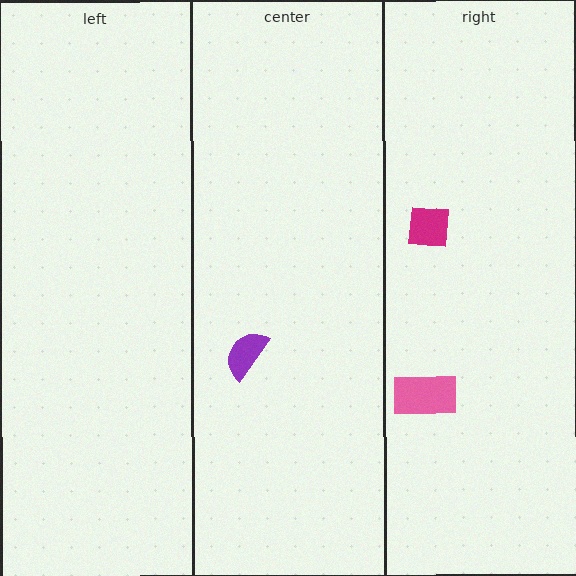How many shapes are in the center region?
1.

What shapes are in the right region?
The pink rectangle, the magenta square.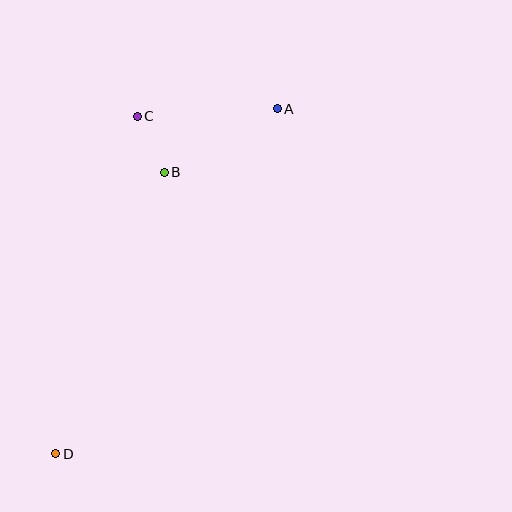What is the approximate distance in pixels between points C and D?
The distance between C and D is approximately 347 pixels.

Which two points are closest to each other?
Points B and C are closest to each other.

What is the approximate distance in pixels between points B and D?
The distance between B and D is approximately 302 pixels.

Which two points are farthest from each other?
Points A and D are farthest from each other.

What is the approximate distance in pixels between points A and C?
The distance between A and C is approximately 140 pixels.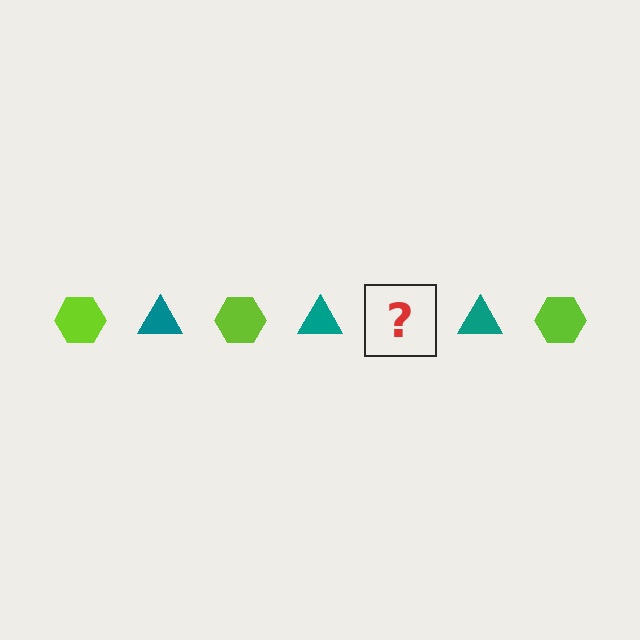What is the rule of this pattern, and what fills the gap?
The rule is that the pattern alternates between lime hexagon and teal triangle. The gap should be filled with a lime hexagon.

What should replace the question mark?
The question mark should be replaced with a lime hexagon.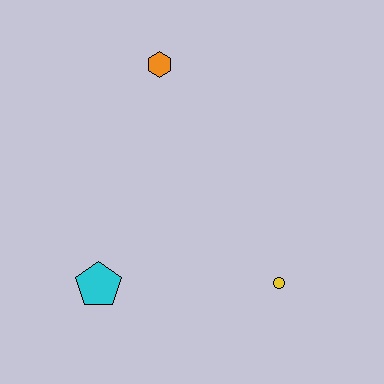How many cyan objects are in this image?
There is 1 cyan object.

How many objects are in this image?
There are 3 objects.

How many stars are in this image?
There are no stars.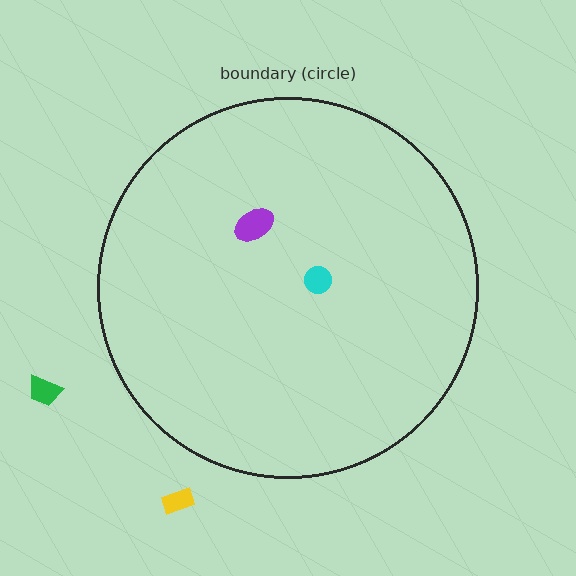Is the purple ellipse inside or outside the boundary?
Inside.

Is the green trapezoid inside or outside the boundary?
Outside.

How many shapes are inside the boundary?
2 inside, 2 outside.